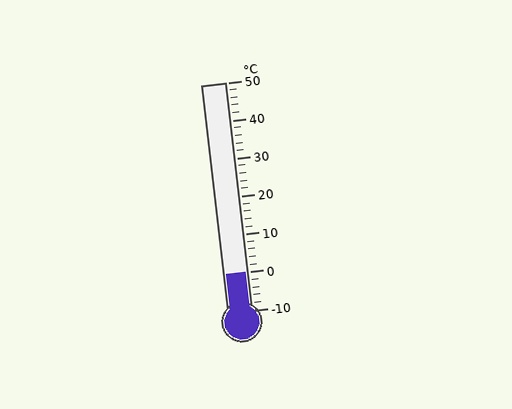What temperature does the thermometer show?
The thermometer shows approximately 0°C.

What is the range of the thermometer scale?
The thermometer scale ranges from -10°C to 50°C.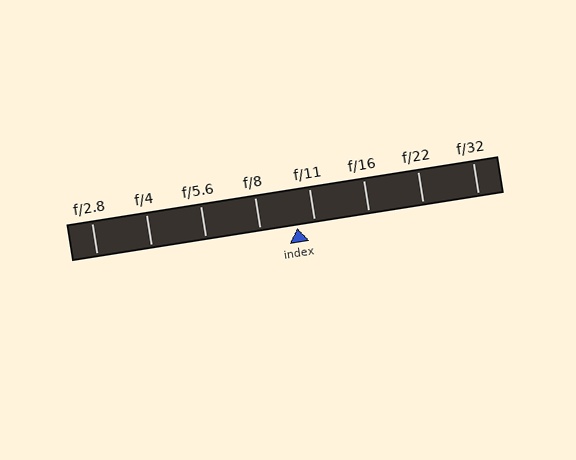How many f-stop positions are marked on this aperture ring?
There are 8 f-stop positions marked.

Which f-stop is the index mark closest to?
The index mark is closest to f/11.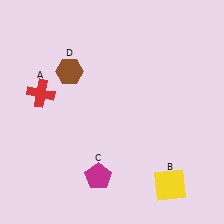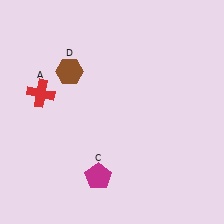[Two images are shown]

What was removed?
The yellow square (B) was removed in Image 2.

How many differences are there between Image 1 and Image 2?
There is 1 difference between the two images.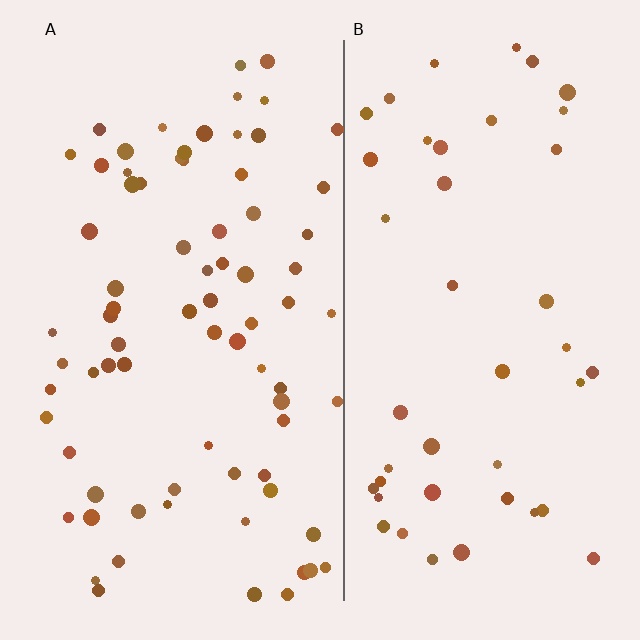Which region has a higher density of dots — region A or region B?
A (the left).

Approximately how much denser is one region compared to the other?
Approximately 1.7× — region A over region B.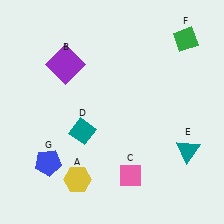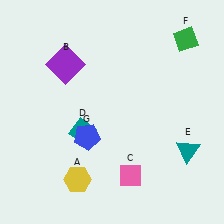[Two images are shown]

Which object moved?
The blue pentagon (G) moved right.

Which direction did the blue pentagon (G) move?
The blue pentagon (G) moved right.